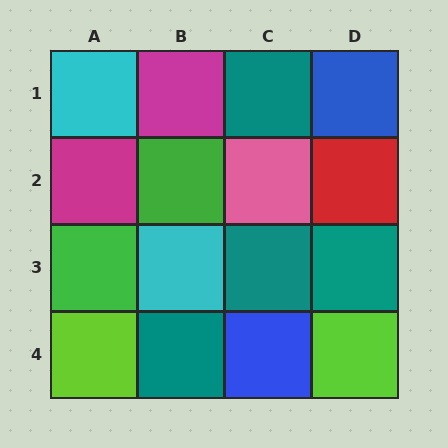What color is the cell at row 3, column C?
Teal.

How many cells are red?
1 cell is red.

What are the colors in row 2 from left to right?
Magenta, green, pink, red.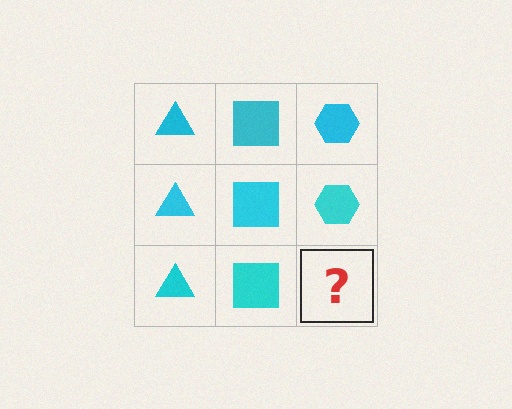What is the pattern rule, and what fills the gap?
The rule is that each column has a consistent shape. The gap should be filled with a cyan hexagon.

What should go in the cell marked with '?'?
The missing cell should contain a cyan hexagon.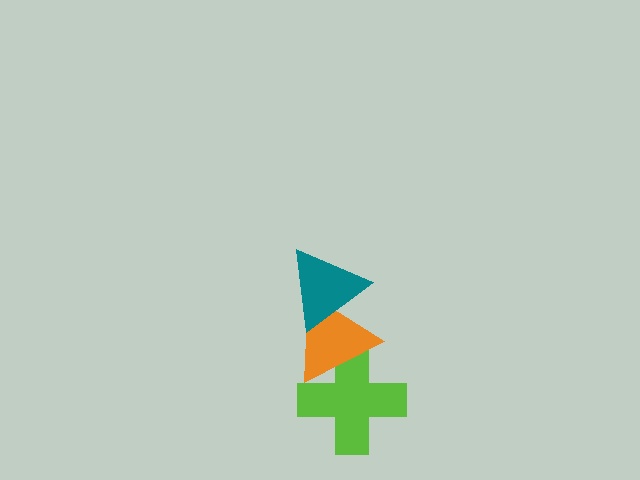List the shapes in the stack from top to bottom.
From top to bottom: the teal triangle, the orange triangle, the lime cross.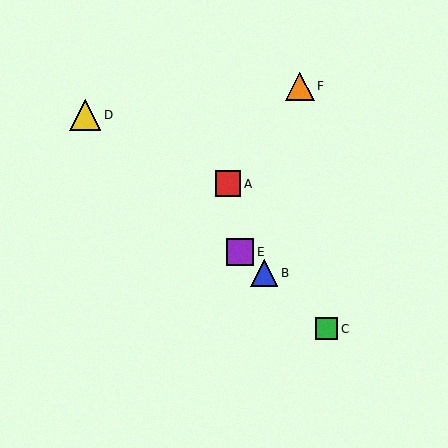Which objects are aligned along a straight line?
Objects B, C, D, E are aligned along a straight line.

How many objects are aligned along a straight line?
4 objects (B, C, D, E) are aligned along a straight line.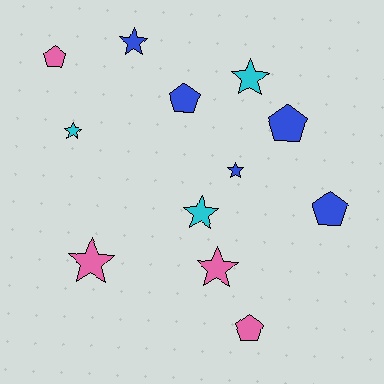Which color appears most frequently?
Blue, with 5 objects.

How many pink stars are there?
There are 2 pink stars.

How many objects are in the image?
There are 12 objects.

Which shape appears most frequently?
Star, with 7 objects.